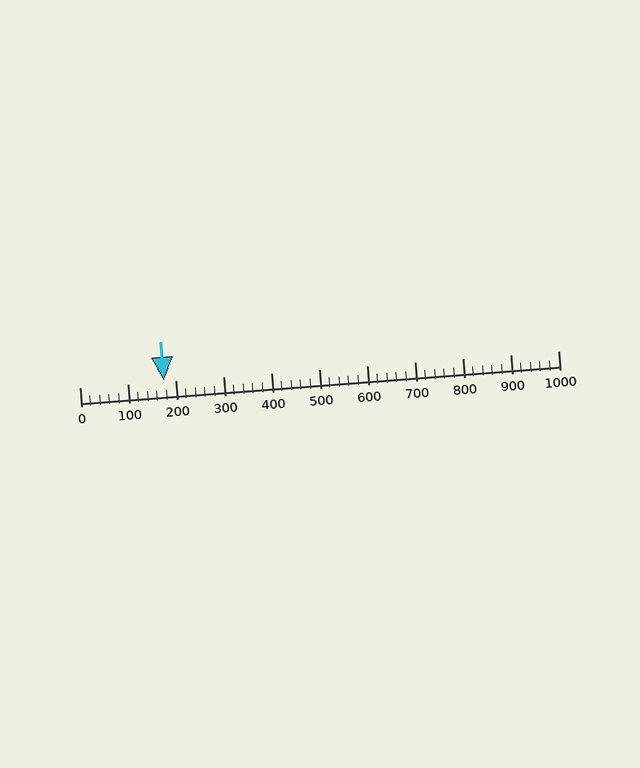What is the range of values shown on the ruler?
The ruler shows values from 0 to 1000.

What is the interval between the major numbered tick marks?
The major tick marks are spaced 100 units apart.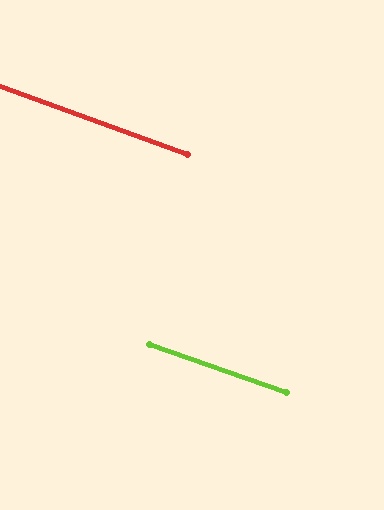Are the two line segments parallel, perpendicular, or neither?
Parallel — their directions differ by only 0.8°.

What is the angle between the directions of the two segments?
Approximately 1 degree.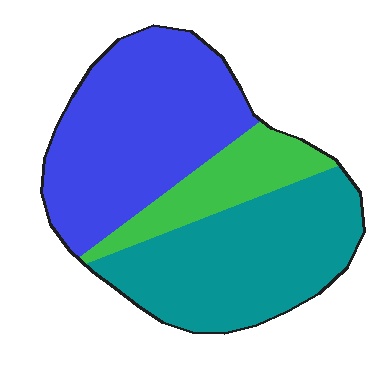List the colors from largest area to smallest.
From largest to smallest: blue, teal, green.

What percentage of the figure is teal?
Teal takes up about two fifths (2/5) of the figure.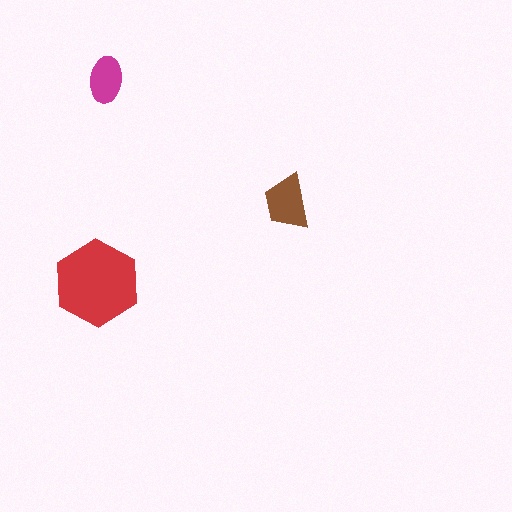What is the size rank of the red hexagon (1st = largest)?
1st.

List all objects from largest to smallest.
The red hexagon, the brown trapezoid, the magenta ellipse.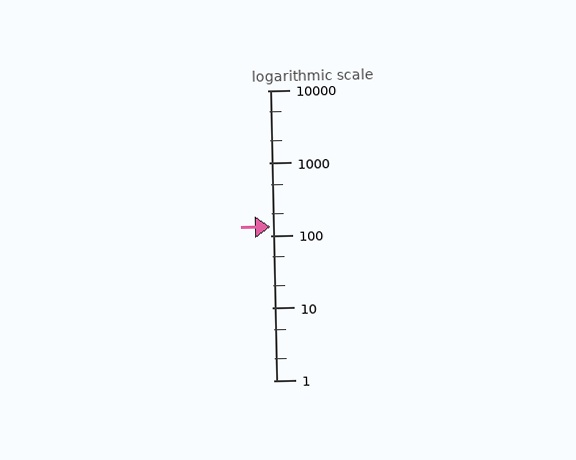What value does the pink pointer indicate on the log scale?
The pointer indicates approximately 130.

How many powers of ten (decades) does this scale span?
The scale spans 4 decades, from 1 to 10000.